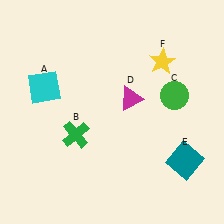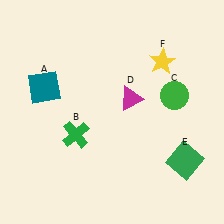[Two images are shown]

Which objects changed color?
A changed from cyan to teal. E changed from teal to green.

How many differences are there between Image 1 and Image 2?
There are 2 differences between the two images.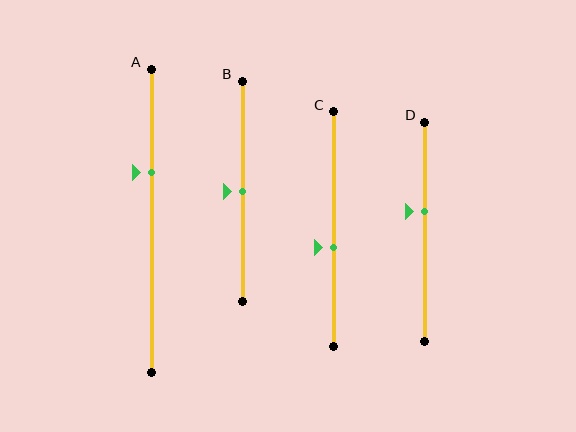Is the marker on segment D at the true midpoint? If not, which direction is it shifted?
No, the marker on segment D is shifted upward by about 9% of the segment length.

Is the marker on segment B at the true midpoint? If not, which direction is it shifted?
Yes, the marker on segment B is at the true midpoint.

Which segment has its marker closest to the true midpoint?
Segment B has its marker closest to the true midpoint.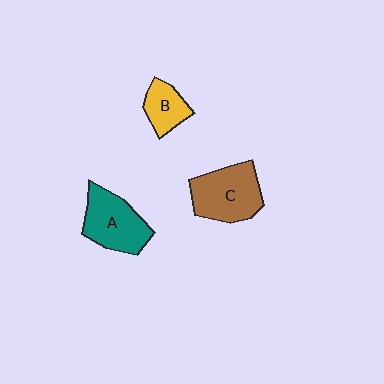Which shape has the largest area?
Shape C (brown).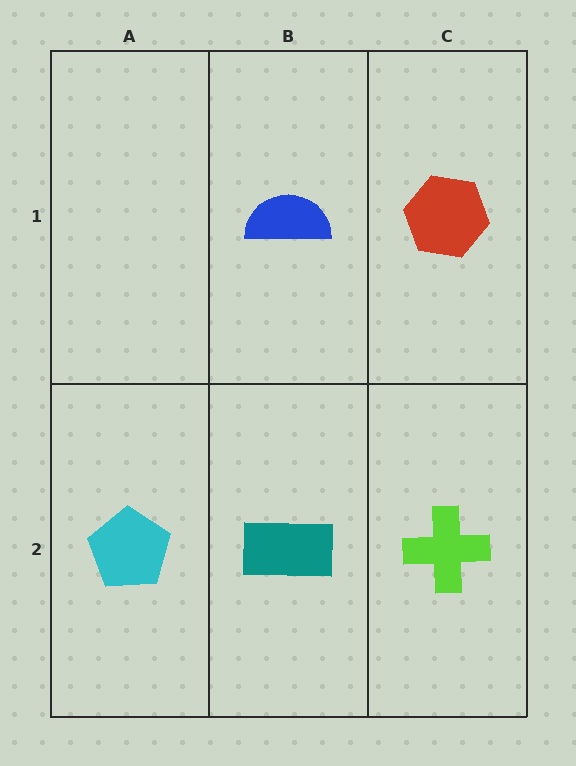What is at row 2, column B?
A teal rectangle.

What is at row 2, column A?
A cyan pentagon.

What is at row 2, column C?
A lime cross.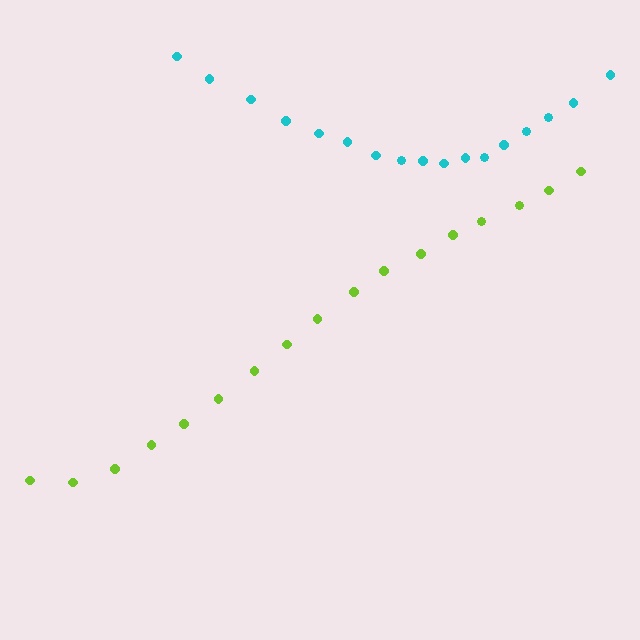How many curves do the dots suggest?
There are 2 distinct paths.